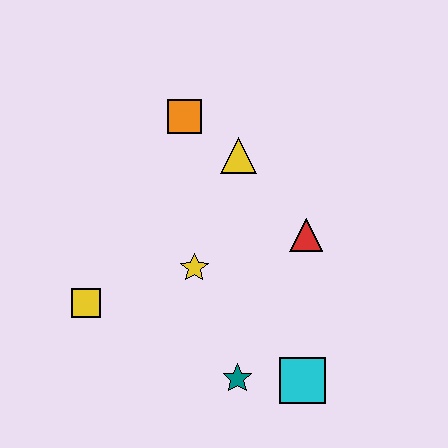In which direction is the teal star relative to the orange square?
The teal star is below the orange square.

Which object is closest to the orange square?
The yellow triangle is closest to the orange square.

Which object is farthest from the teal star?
The orange square is farthest from the teal star.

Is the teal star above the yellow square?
No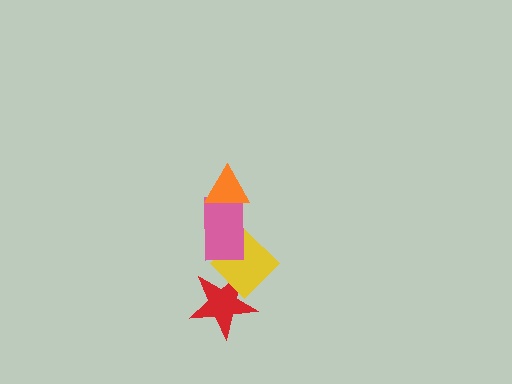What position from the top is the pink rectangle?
The pink rectangle is 2nd from the top.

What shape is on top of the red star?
The yellow diamond is on top of the red star.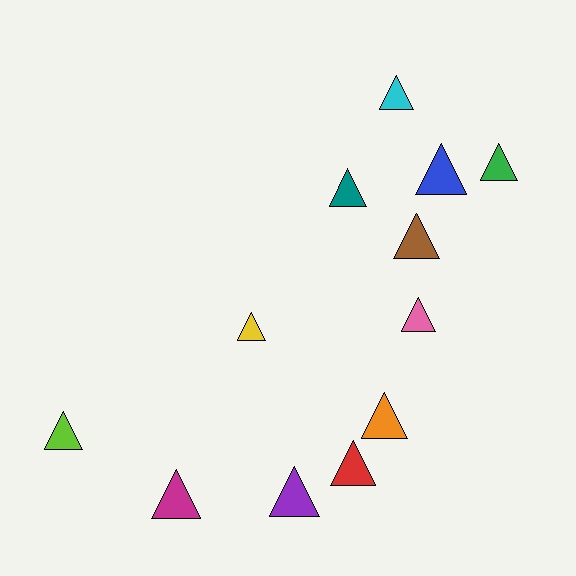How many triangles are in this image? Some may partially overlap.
There are 12 triangles.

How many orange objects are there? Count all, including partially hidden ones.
There is 1 orange object.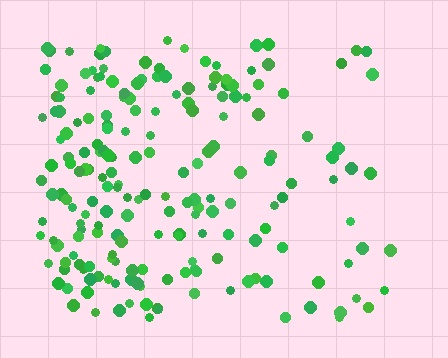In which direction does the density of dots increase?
From right to left, with the left side densest.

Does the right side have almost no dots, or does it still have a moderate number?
Still a moderate number, just noticeably fewer than the left.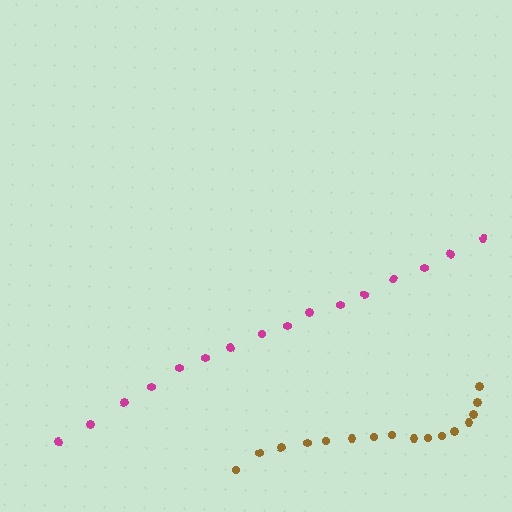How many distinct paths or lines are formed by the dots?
There are 2 distinct paths.